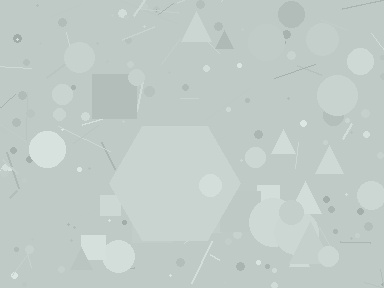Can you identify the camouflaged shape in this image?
The camouflaged shape is a hexagon.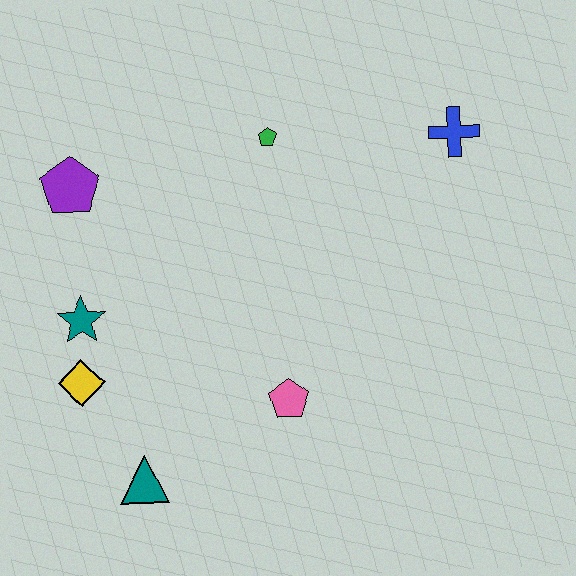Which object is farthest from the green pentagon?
The teal triangle is farthest from the green pentagon.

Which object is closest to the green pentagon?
The blue cross is closest to the green pentagon.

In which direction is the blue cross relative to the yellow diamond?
The blue cross is to the right of the yellow diamond.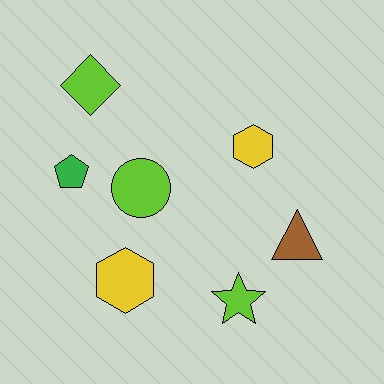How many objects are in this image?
There are 7 objects.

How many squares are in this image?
There are no squares.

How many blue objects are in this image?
There are no blue objects.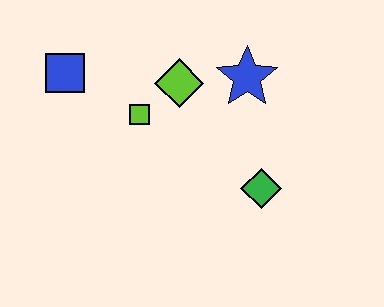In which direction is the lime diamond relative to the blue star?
The lime diamond is to the left of the blue star.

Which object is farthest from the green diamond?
The blue square is farthest from the green diamond.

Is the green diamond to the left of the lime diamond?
No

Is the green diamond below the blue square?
Yes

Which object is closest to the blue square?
The lime square is closest to the blue square.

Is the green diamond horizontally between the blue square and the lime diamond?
No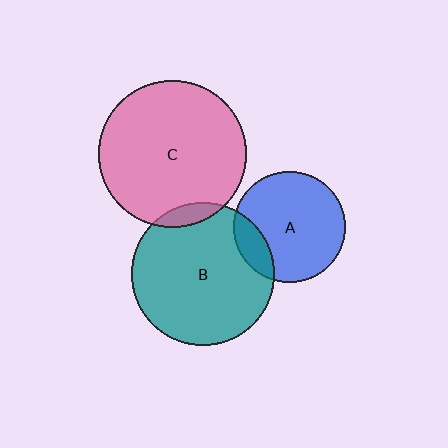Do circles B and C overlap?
Yes.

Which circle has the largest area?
Circle C (pink).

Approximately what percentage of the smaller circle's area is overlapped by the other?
Approximately 5%.